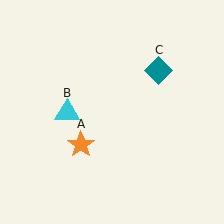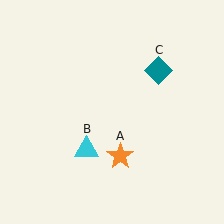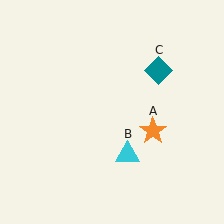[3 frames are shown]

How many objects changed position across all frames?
2 objects changed position: orange star (object A), cyan triangle (object B).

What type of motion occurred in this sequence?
The orange star (object A), cyan triangle (object B) rotated counterclockwise around the center of the scene.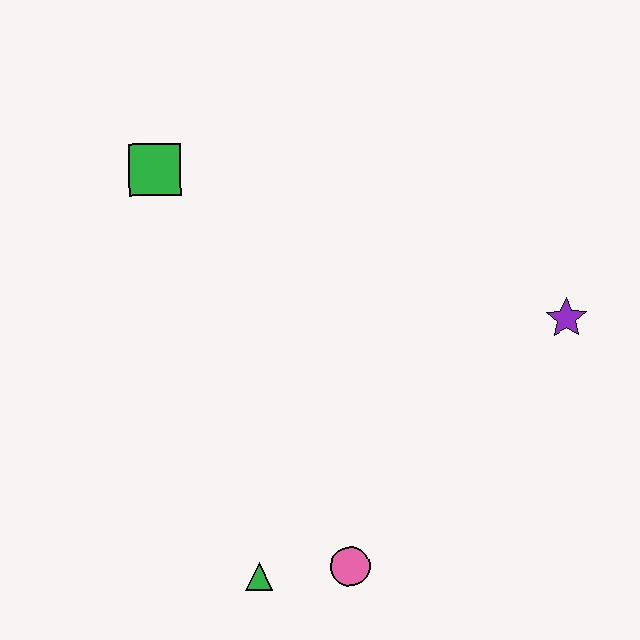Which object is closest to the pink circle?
The green triangle is closest to the pink circle.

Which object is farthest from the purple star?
The green square is farthest from the purple star.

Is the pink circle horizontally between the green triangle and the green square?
No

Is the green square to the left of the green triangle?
Yes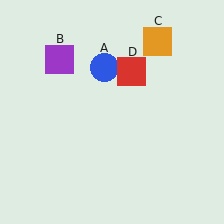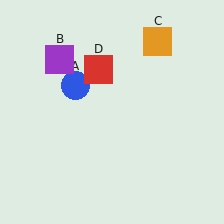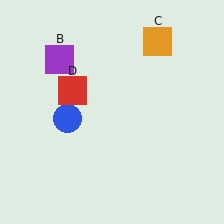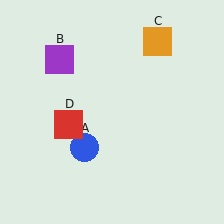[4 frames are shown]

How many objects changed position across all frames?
2 objects changed position: blue circle (object A), red square (object D).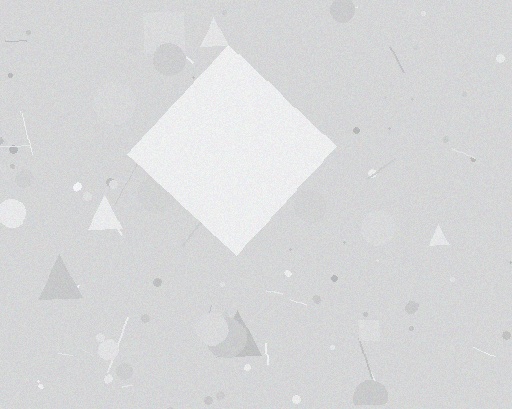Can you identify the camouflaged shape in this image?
The camouflaged shape is a diamond.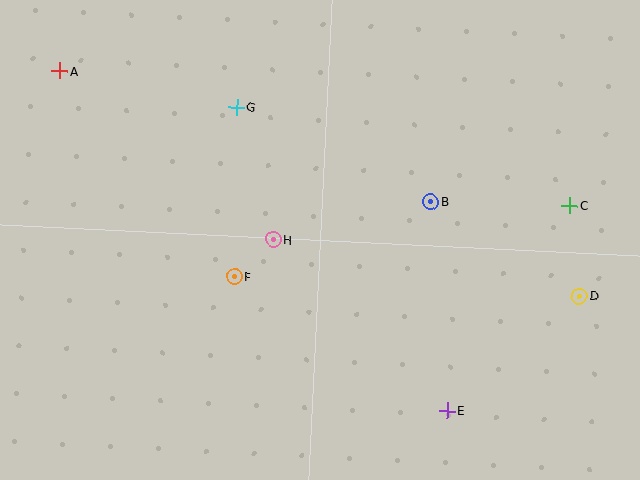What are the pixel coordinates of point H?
Point H is at (273, 240).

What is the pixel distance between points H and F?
The distance between H and F is 54 pixels.